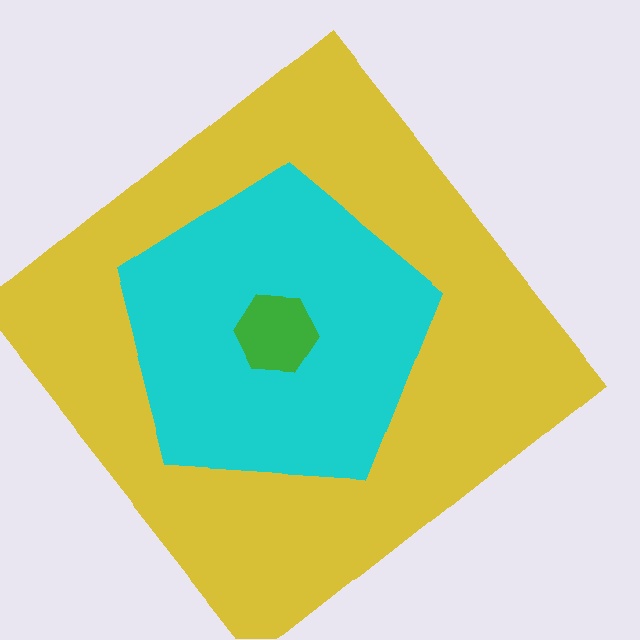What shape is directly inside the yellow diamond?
The cyan pentagon.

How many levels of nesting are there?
3.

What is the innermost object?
The green hexagon.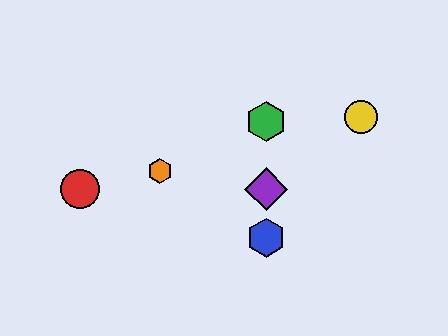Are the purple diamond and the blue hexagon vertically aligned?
Yes, both are at x≈266.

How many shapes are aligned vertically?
3 shapes (the blue hexagon, the green hexagon, the purple diamond) are aligned vertically.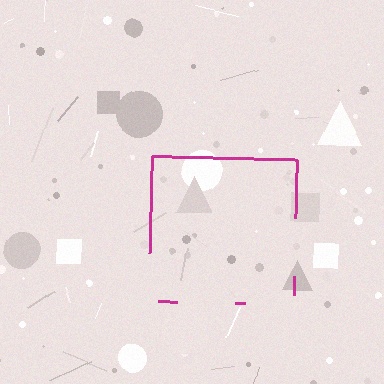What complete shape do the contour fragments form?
The contour fragments form a square.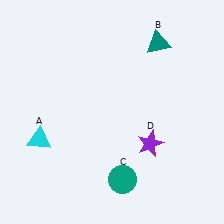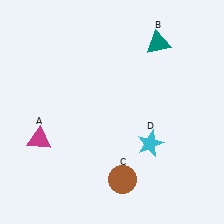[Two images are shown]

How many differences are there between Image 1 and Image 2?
There are 3 differences between the two images.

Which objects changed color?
A changed from cyan to magenta. C changed from teal to brown. D changed from purple to cyan.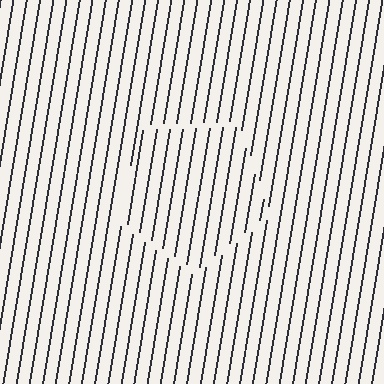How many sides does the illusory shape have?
5 sides — the line-ends trace a pentagon.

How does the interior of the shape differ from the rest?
The interior of the shape contains the same grating, shifted by half a period — the contour is defined by the phase discontinuity where line-ends from the inner and outer gratings abut.